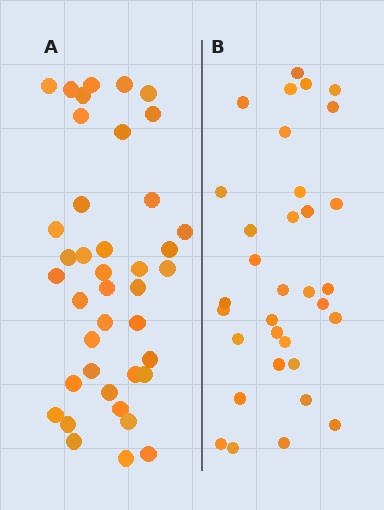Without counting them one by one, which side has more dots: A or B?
Region A (the left region) has more dots.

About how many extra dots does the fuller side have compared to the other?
Region A has roughly 8 or so more dots than region B.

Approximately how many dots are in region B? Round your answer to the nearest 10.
About 30 dots. (The exact count is 33, which rounds to 30.)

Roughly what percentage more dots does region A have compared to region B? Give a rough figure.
About 20% more.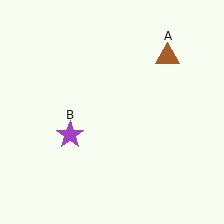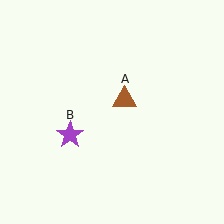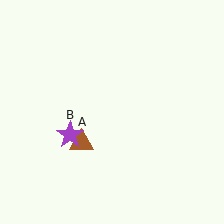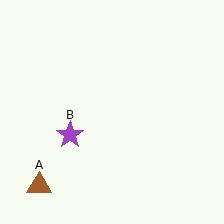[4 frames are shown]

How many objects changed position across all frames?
1 object changed position: brown triangle (object A).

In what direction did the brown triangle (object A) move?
The brown triangle (object A) moved down and to the left.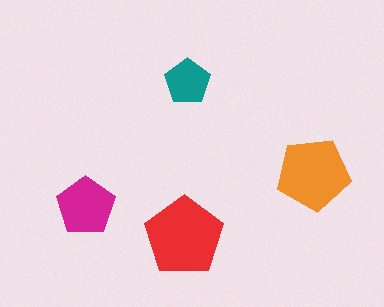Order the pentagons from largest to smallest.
the red one, the orange one, the magenta one, the teal one.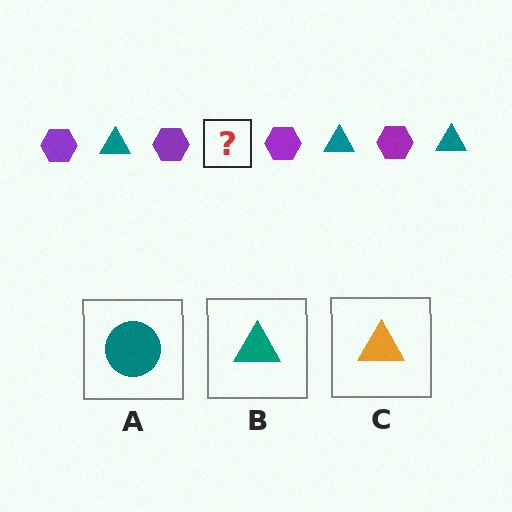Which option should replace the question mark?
Option B.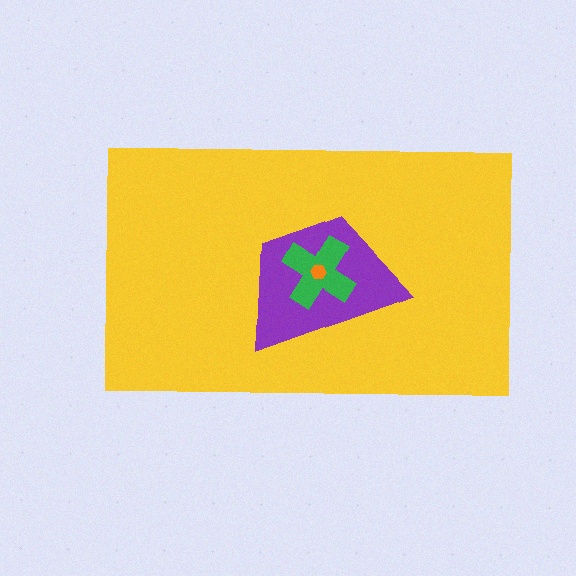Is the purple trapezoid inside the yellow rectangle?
Yes.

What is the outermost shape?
The yellow rectangle.